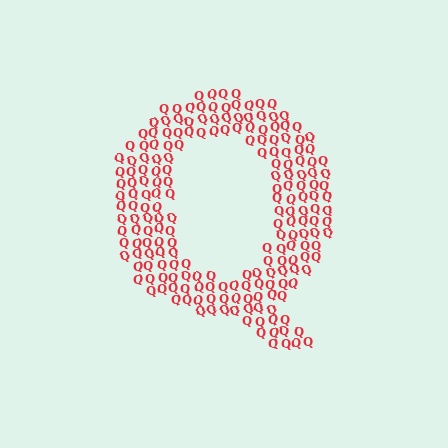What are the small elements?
The small elements are letter Q's.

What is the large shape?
The large shape is the letter Q.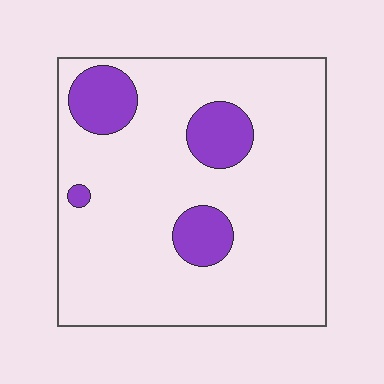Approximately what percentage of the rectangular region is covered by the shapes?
Approximately 15%.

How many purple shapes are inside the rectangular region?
4.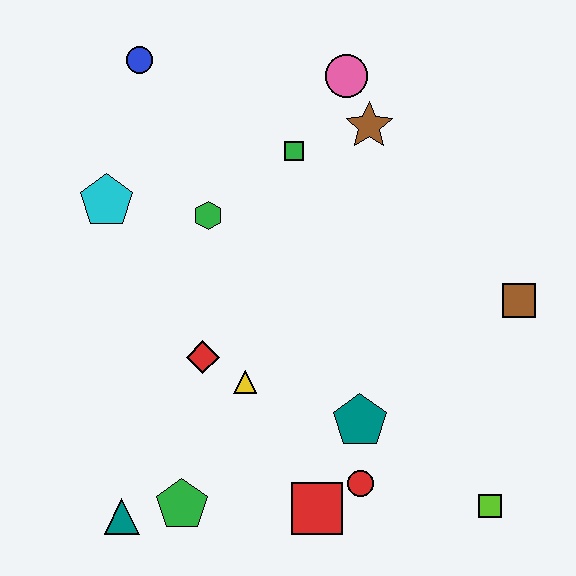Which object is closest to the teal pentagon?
The red circle is closest to the teal pentagon.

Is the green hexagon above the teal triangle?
Yes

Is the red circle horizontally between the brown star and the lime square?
No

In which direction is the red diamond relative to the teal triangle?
The red diamond is above the teal triangle.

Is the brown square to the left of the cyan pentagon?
No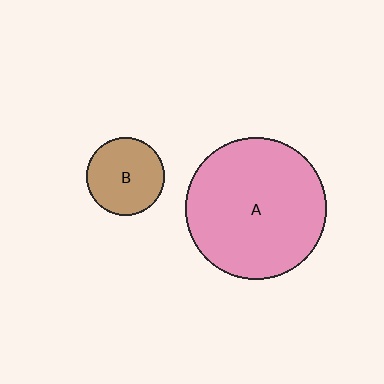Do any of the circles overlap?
No, none of the circles overlap.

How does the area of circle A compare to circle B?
Approximately 3.3 times.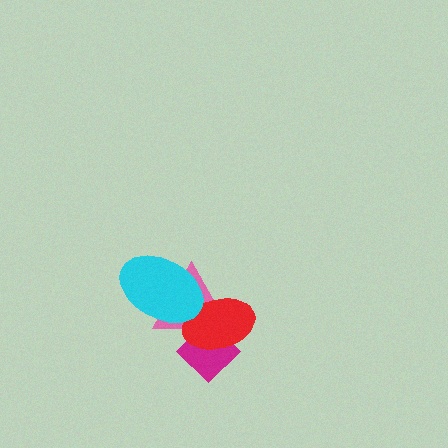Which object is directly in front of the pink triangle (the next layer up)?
The magenta diamond is directly in front of the pink triangle.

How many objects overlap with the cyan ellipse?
2 objects overlap with the cyan ellipse.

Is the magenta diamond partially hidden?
Yes, it is partially covered by another shape.